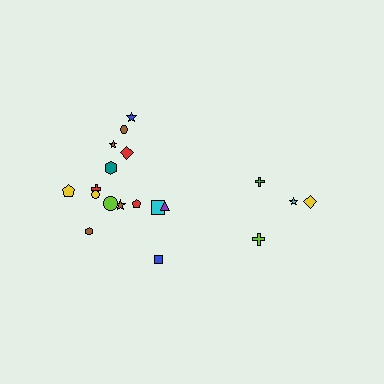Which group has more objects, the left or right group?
The left group.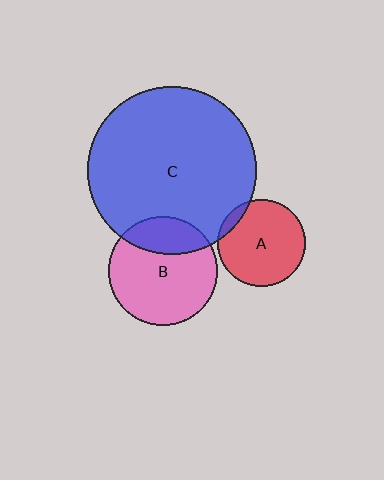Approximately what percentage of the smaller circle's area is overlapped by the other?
Approximately 5%.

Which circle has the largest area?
Circle C (blue).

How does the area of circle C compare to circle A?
Approximately 3.7 times.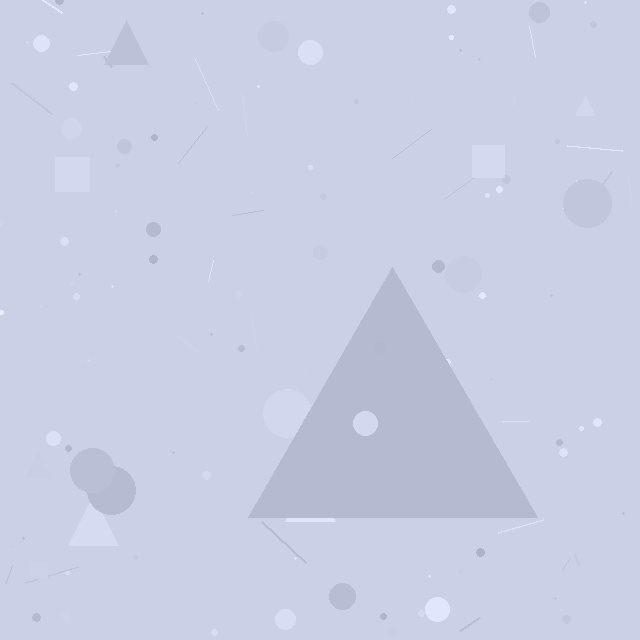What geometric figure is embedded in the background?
A triangle is embedded in the background.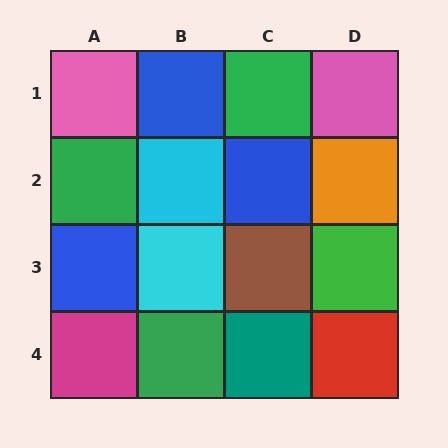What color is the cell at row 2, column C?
Blue.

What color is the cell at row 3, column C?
Brown.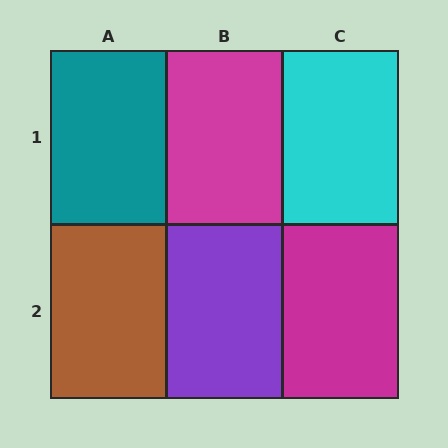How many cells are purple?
1 cell is purple.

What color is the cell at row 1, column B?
Magenta.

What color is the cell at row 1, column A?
Teal.